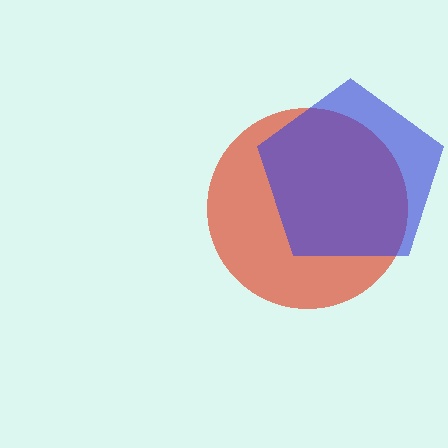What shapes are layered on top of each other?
The layered shapes are: a red circle, a blue pentagon.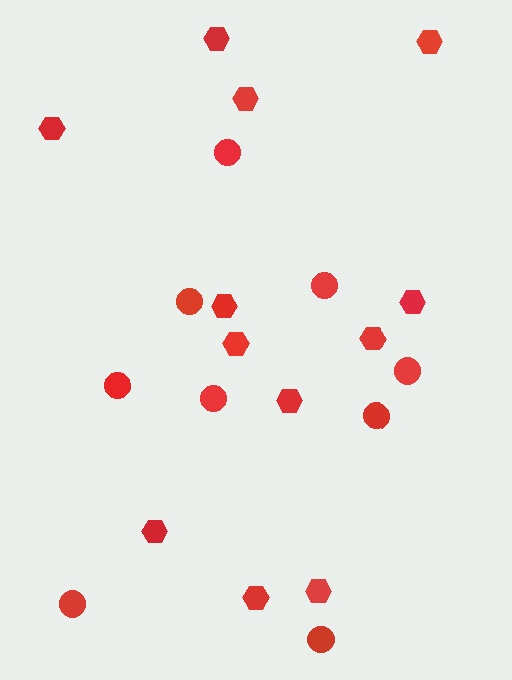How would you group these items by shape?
There are 2 groups: one group of hexagons (12) and one group of circles (9).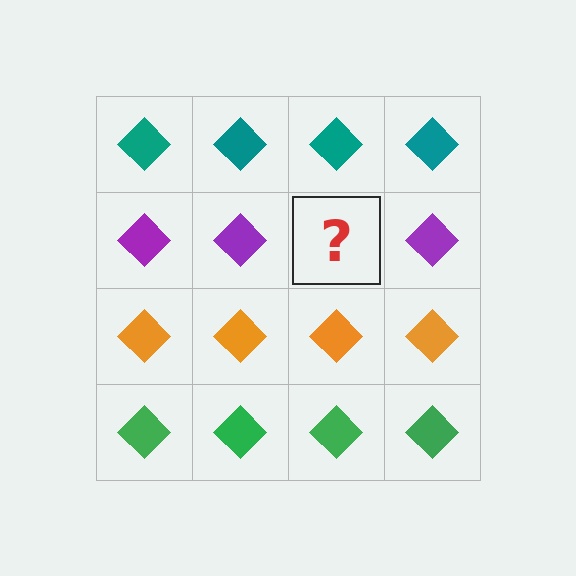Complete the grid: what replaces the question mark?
The question mark should be replaced with a purple diamond.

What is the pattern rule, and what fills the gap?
The rule is that each row has a consistent color. The gap should be filled with a purple diamond.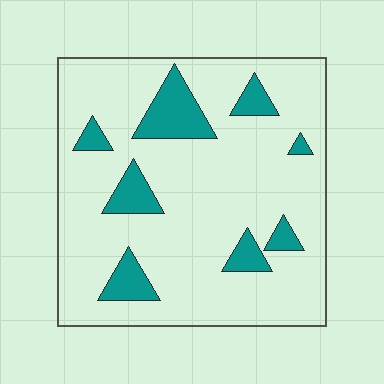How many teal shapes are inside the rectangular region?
8.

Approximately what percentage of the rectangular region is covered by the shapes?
Approximately 15%.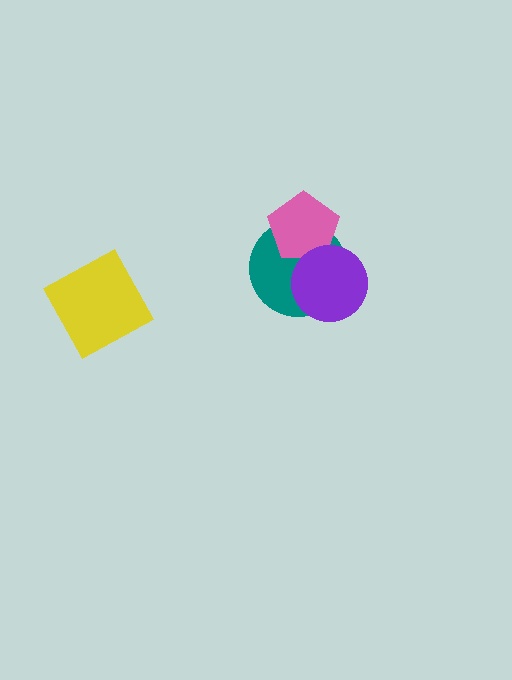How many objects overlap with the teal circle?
2 objects overlap with the teal circle.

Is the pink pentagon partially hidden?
Yes, it is partially covered by another shape.